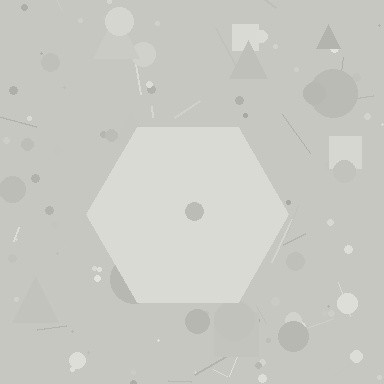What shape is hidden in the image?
A hexagon is hidden in the image.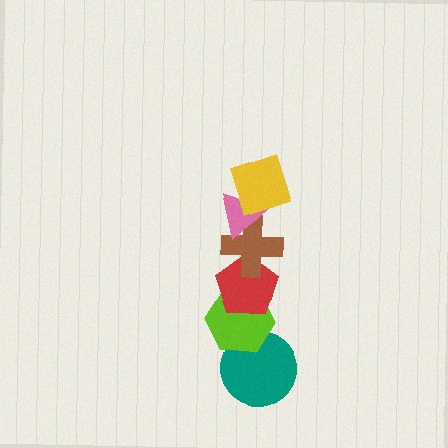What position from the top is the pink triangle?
The pink triangle is 2nd from the top.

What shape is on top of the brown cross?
The pink triangle is on top of the brown cross.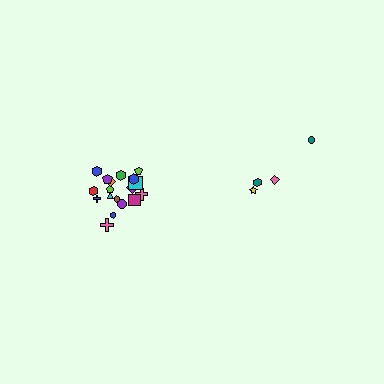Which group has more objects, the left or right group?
The left group.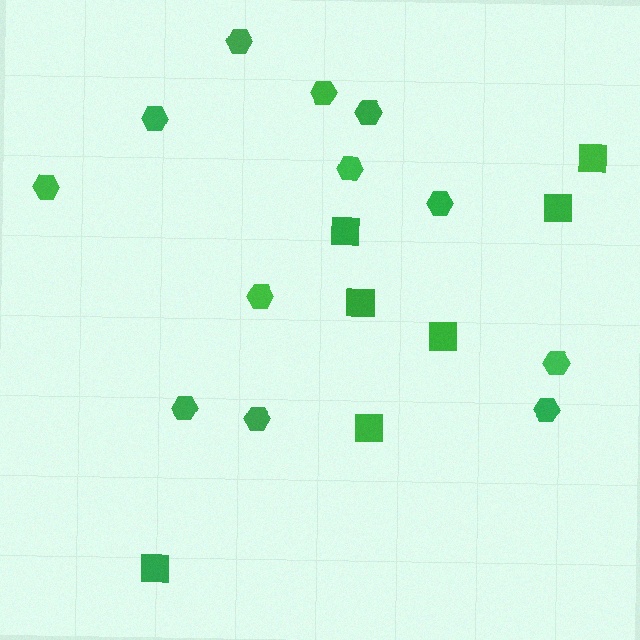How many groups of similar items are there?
There are 2 groups: one group of squares (7) and one group of hexagons (12).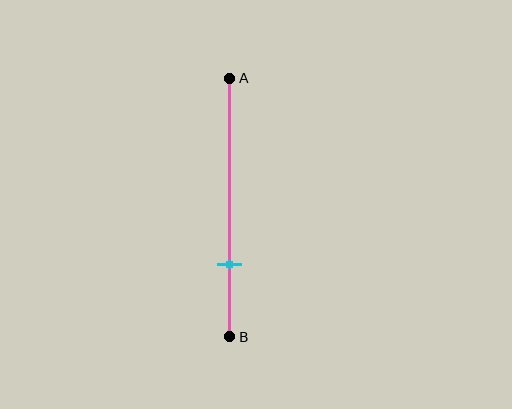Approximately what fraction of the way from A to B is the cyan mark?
The cyan mark is approximately 70% of the way from A to B.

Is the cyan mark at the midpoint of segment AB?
No, the mark is at about 70% from A, not at the 50% midpoint.